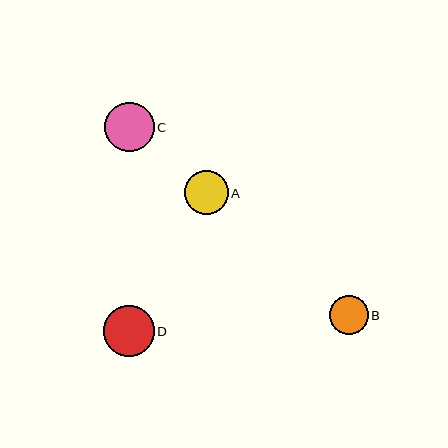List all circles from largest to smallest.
From largest to smallest: D, C, A, B.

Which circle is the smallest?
Circle B is the smallest with a size of approximately 39 pixels.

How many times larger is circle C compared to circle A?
Circle C is approximately 1.1 times the size of circle A.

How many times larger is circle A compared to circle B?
Circle A is approximately 1.1 times the size of circle B.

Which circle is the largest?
Circle D is the largest with a size of approximately 51 pixels.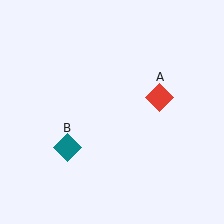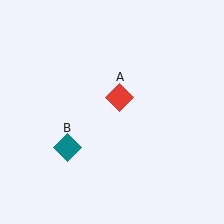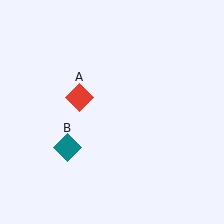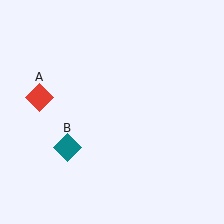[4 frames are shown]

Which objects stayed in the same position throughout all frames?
Teal diamond (object B) remained stationary.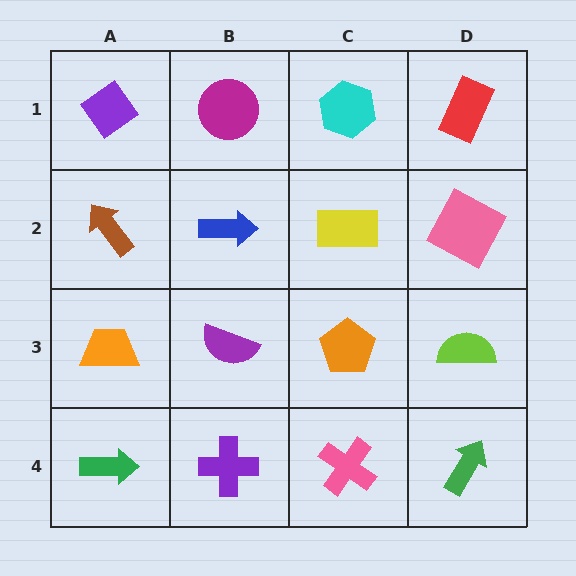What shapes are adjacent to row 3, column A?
A brown arrow (row 2, column A), a green arrow (row 4, column A), a purple semicircle (row 3, column B).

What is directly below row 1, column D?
A pink square.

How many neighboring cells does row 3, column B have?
4.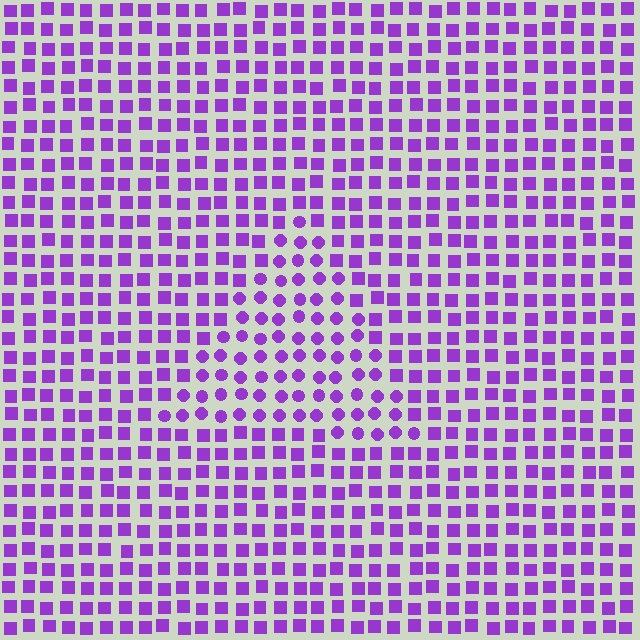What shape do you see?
I see a triangle.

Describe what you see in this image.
The image is filled with small purple elements arranged in a uniform grid. A triangle-shaped region contains circles, while the surrounding area contains squares. The boundary is defined purely by the change in element shape.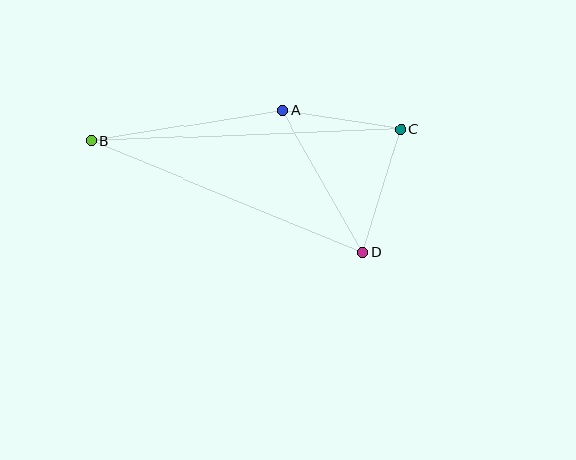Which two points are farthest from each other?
Points B and C are farthest from each other.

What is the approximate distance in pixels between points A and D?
The distance between A and D is approximately 164 pixels.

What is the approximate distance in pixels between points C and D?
The distance between C and D is approximately 130 pixels.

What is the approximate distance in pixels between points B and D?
The distance between B and D is approximately 293 pixels.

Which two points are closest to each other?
Points A and C are closest to each other.